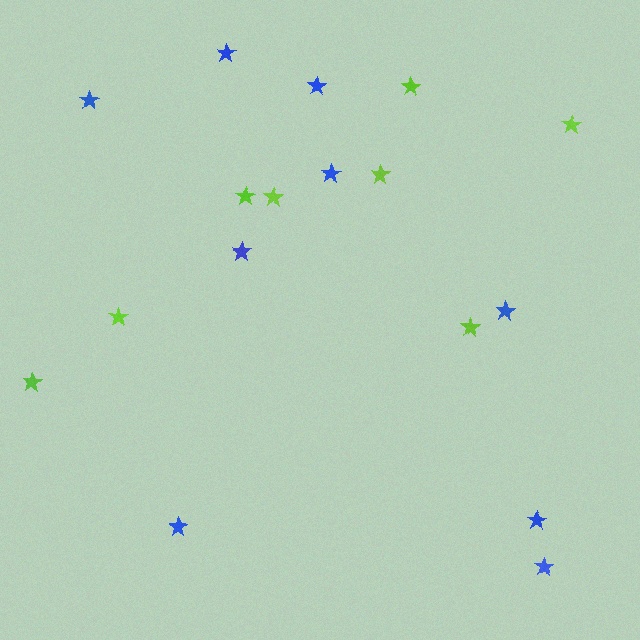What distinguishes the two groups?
There are 2 groups: one group of blue stars (9) and one group of lime stars (8).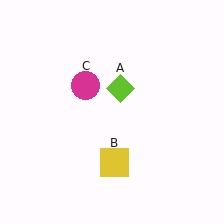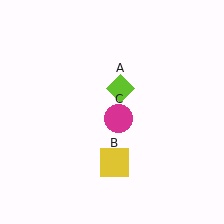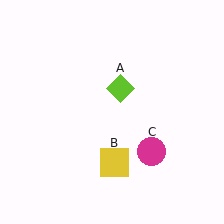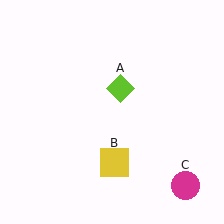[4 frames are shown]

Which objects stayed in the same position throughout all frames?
Lime diamond (object A) and yellow square (object B) remained stationary.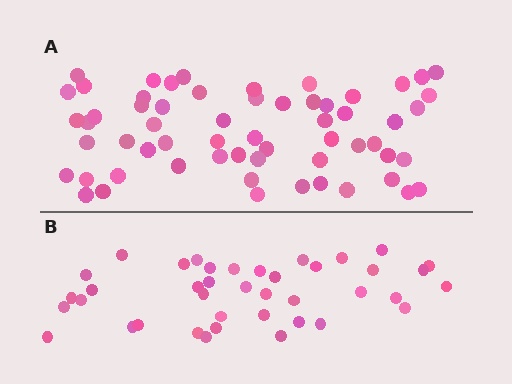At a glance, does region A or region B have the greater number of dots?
Region A (the top region) has more dots.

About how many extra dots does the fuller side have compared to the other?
Region A has approximately 20 more dots than region B.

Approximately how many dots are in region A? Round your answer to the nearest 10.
About 60 dots.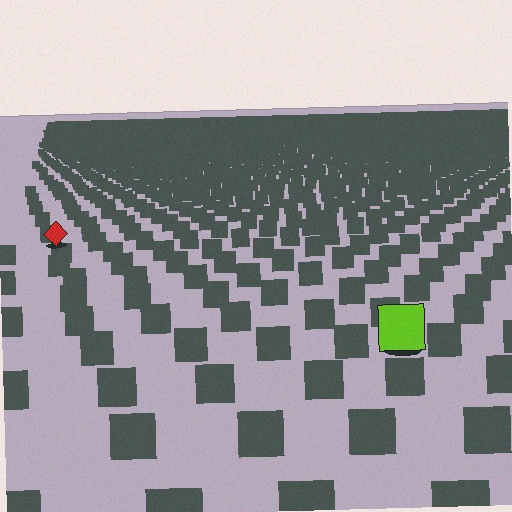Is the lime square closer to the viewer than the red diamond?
Yes. The lime square is closer — you can tell from the texture gradient: the ground texture is coarser near it.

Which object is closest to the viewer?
The lime square is closest. The texture marks near it are larger and more spread out.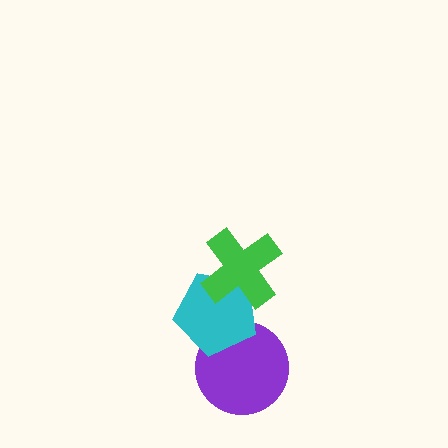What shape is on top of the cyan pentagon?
The green cross is on top of the cyan pentagon.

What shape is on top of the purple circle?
The cyan pentagon is on top of the purple circle.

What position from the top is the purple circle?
The purple circle is 3rd from the top.